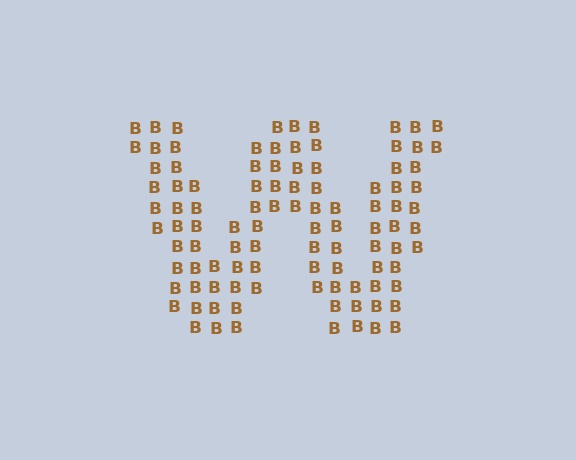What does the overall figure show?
The overall figure shows the letter W.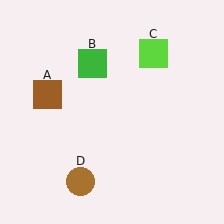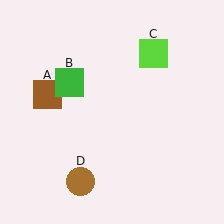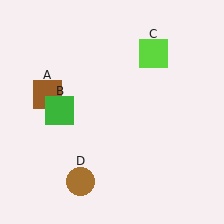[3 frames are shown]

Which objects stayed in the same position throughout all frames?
Brown square (object A) and lime square (object C) and brown circle (object D) remained stationary.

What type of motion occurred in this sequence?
The green square (object B) rotated counterclockwise around the center of the scene.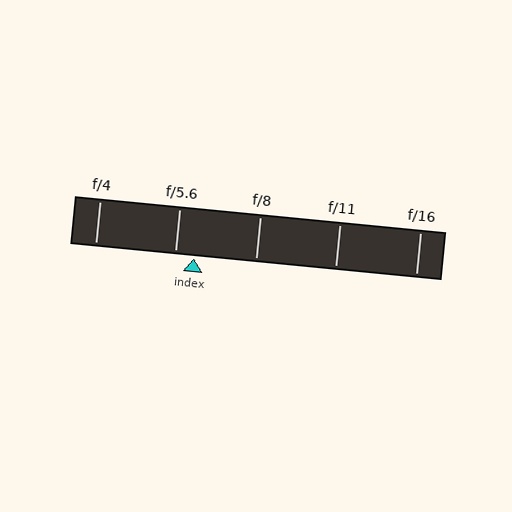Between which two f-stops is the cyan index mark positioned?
The index mark is between f/5.6 and f/8.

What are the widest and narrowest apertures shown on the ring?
The widest aperture shown is f/4 and the narrowest is f/16.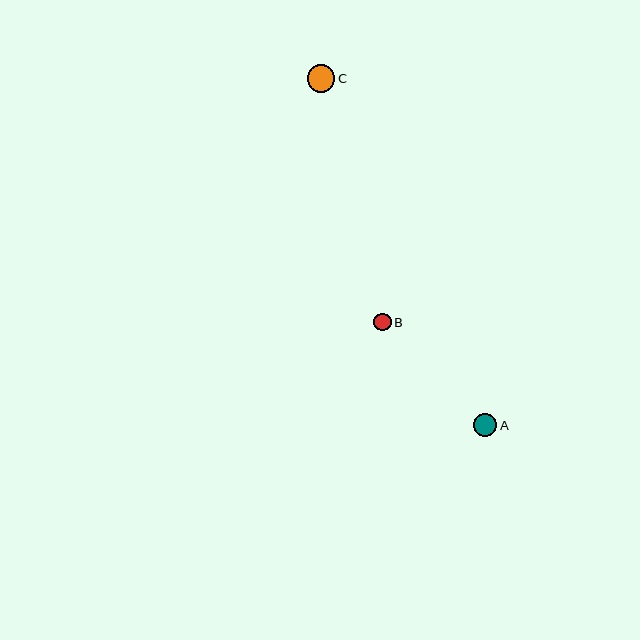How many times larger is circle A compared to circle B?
Circle A is approximately 1.3 times the size of circle B.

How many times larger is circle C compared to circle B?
Circle C is approximately 1.6 times the size of circle B.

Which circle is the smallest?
Circle B is the smallest with a size of approximately 17 pixels.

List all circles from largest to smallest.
From largest to smallest: C, A, B.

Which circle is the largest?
Circle C is the largest with a size of approximately 27 pixels.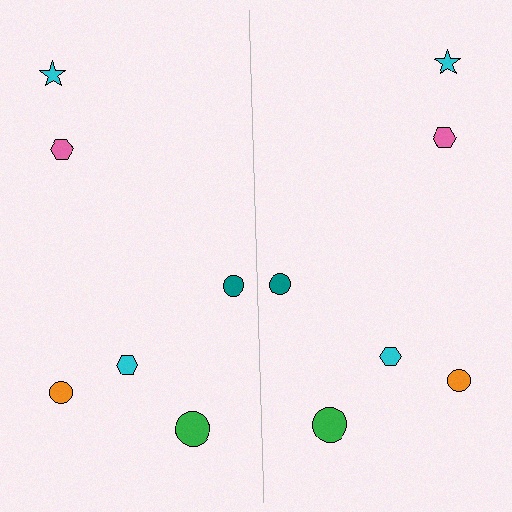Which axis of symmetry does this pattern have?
The pattern has a vertical axis of symmetry running through the center of the image.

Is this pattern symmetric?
Yes, this pattern has bilateral (reflection) symmetry.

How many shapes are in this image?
There are 12 shapes in this image.